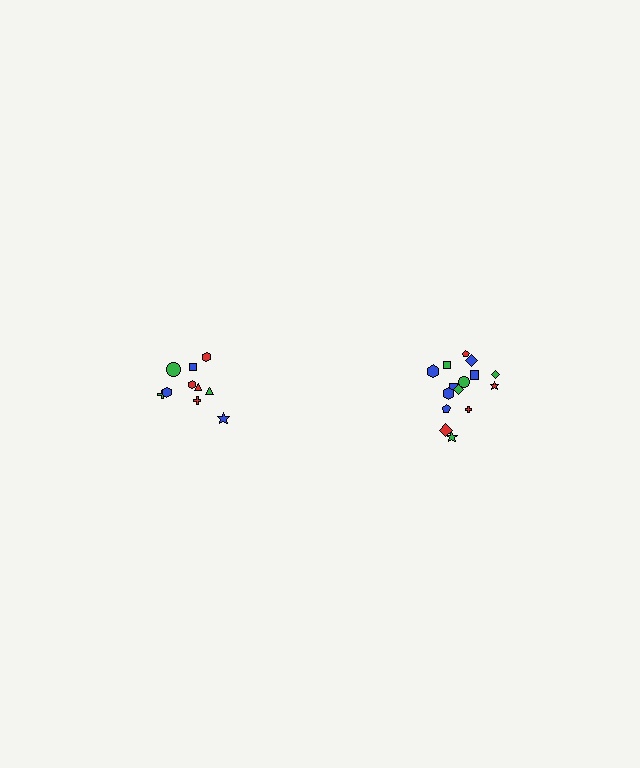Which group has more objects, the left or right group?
The right group.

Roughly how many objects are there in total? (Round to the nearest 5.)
Roughly 25 objects in total.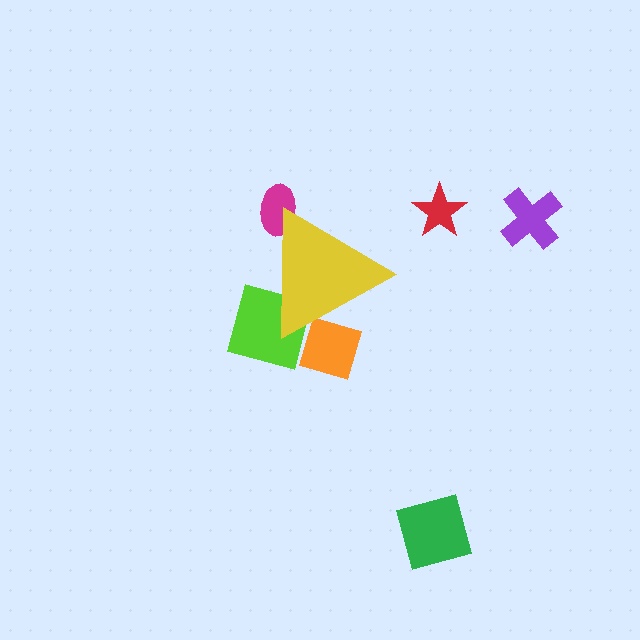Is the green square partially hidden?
No, the green square is fully visible.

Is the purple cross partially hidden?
No, the purple cross is fully visible.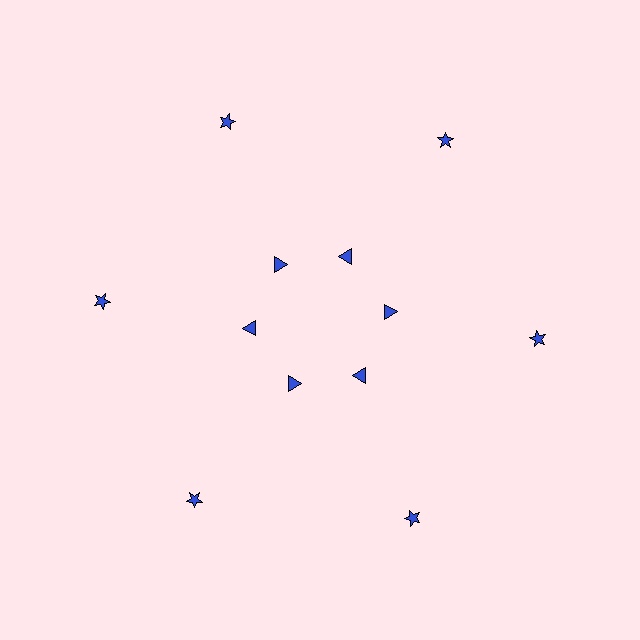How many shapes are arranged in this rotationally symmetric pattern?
There are 12 shapes, arranged in 6 groups of 2.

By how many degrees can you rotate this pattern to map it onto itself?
The pattern maps onto itself every 60 degrees of rotation.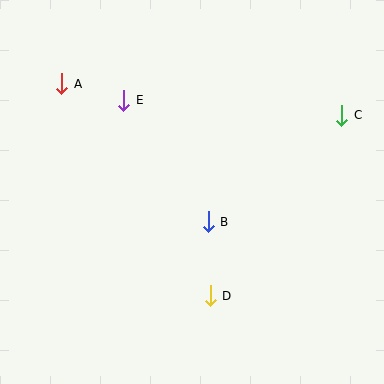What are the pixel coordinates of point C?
Point C is at (342, 115).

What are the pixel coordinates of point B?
Point B is at (208, 222).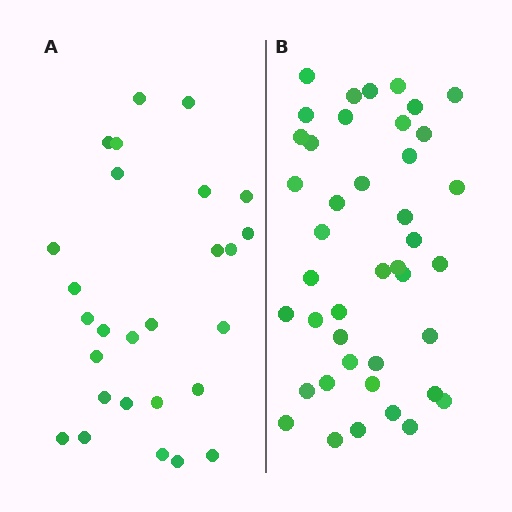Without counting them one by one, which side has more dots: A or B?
Region B (the right region) has more dots.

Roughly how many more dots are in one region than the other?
Region B has approximately 15 more dots than region A.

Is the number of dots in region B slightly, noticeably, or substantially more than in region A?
Region B has substantially more. The ratio is roughly 1.6 to 1.